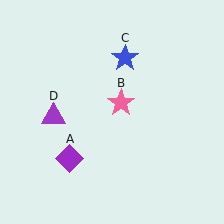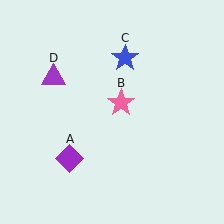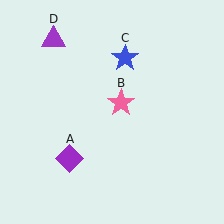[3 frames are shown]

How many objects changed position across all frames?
1 object changed position: purple triangle (object D).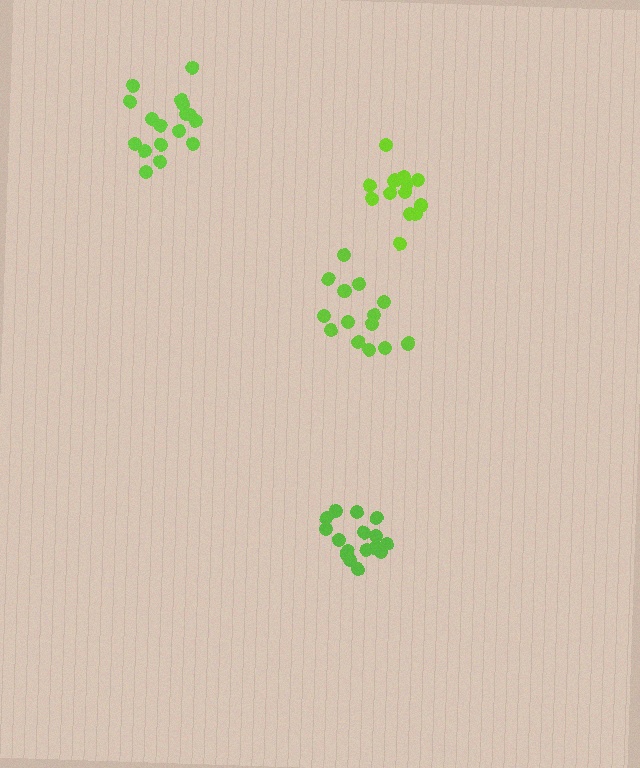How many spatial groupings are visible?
There are 4 spatial groupings.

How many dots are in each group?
Group 1: 17 dots, Group 2: 16 dots, Group 3: 14 dots, Group 4: 14 dots (61 total).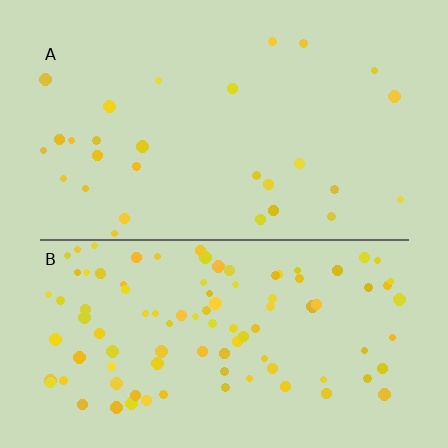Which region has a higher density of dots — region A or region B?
B (the bottom).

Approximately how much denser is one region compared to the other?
Approximately 3.5× — region B over region A.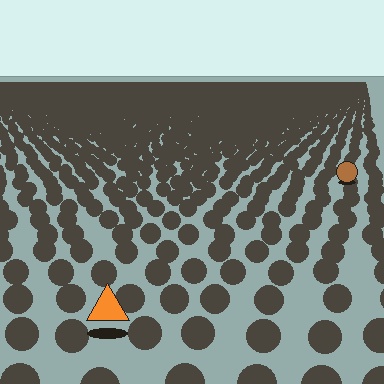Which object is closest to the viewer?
The orange triangle is closest. The texture marks near it are larger and more spread out.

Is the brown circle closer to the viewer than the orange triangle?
No. The orange triangle is closer — you can tell from the texture gradient: the ground texture is coarser near it.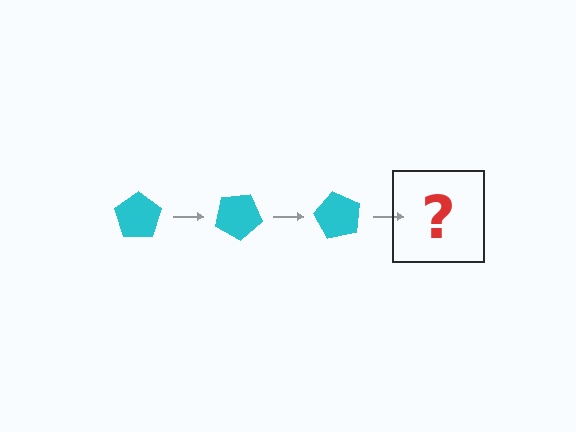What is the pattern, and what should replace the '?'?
The pattern is that the pentagon rotates 30 degrees each step. The '?' should be a cyan pentagon rotated 90 degrees.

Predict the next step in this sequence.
The next step is a cyan pentagon rotated 90 degrees.